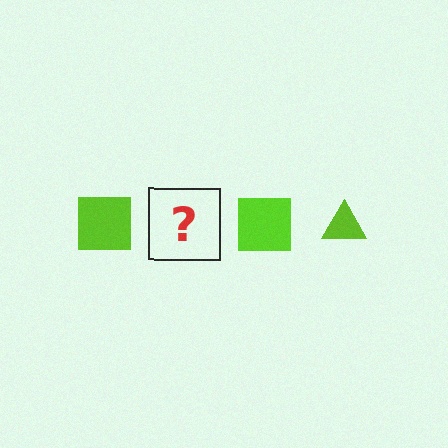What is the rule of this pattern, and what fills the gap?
The rule is that the pattern cycles through square, triangle shapes in lime. The gap should be filled with a lime triangle.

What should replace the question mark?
The question mark should be replaced with a lime triangle.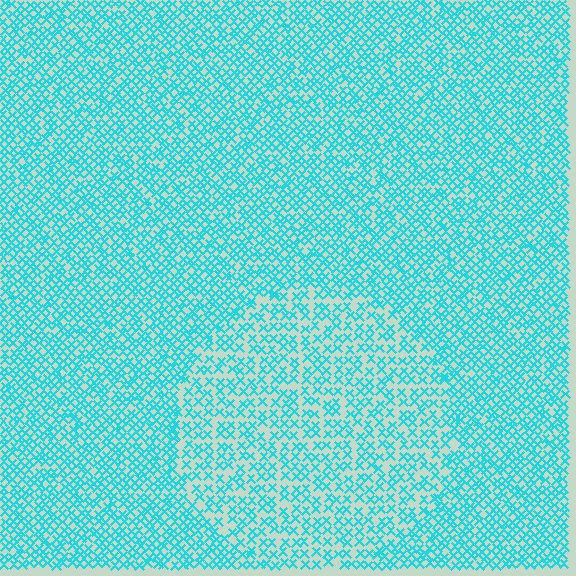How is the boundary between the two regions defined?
The boundary is defined by a change in element density (approximately 1.6x ratio). All elements are the same color, size, and shape.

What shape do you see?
I see a circle.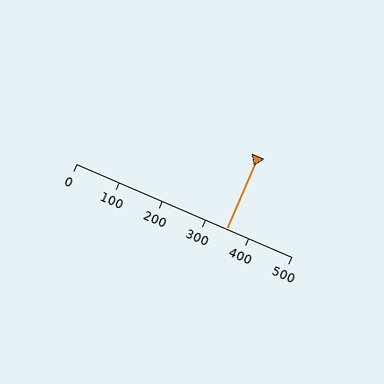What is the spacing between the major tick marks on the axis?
The major ticks are spaced 100 apart.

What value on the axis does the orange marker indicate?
The marker indicates approximately 350.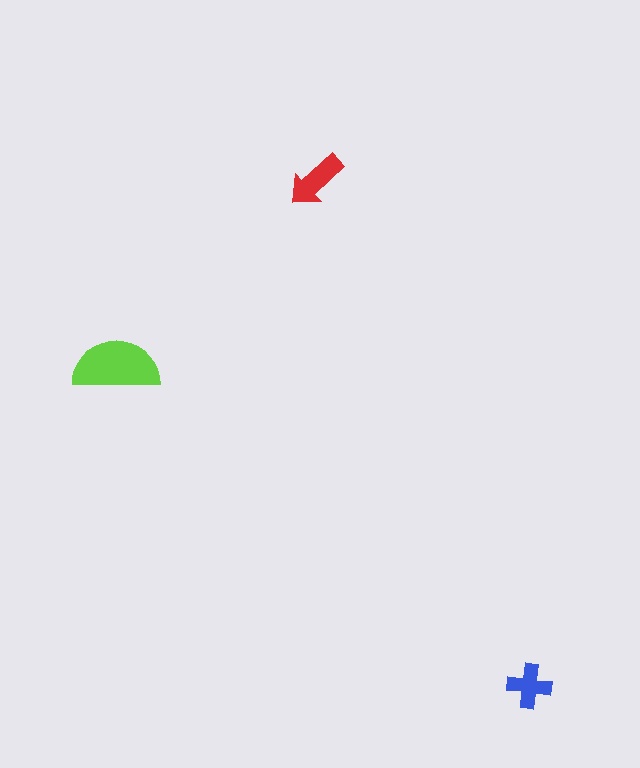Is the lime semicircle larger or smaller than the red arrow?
Larger.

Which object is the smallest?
The blue cross.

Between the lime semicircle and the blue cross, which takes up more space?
The lime semicircle.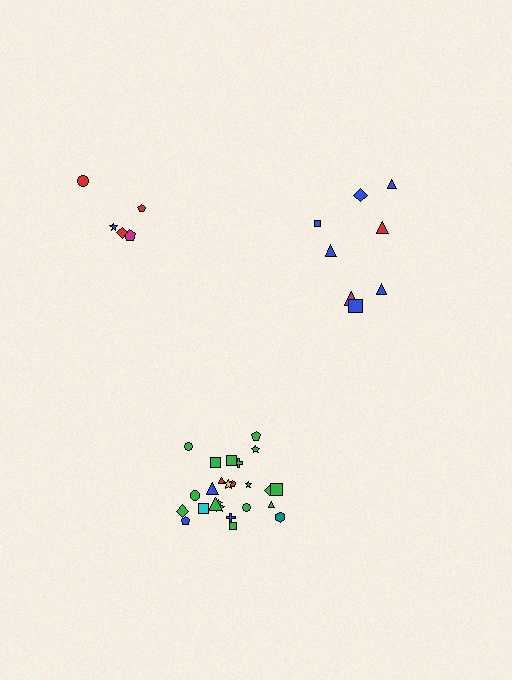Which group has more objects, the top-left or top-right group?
The top-right group.